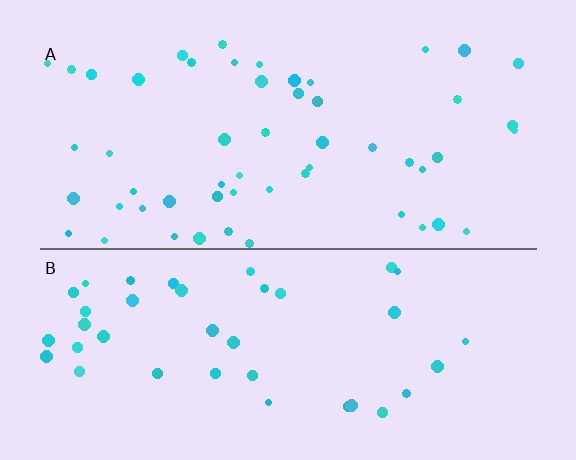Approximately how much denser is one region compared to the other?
Approximately 1.3× — region A over region B.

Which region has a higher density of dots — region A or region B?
A (the top).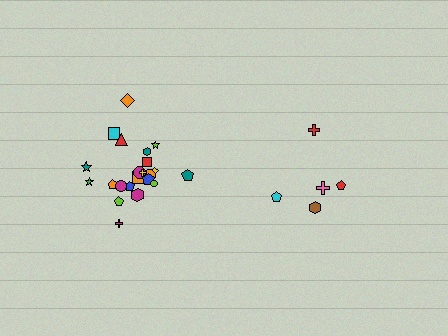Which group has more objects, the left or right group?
The left group.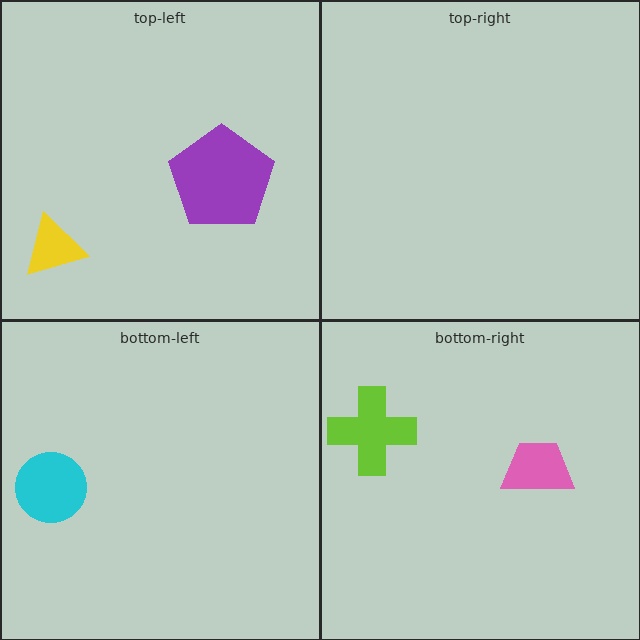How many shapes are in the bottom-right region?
2.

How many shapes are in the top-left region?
2.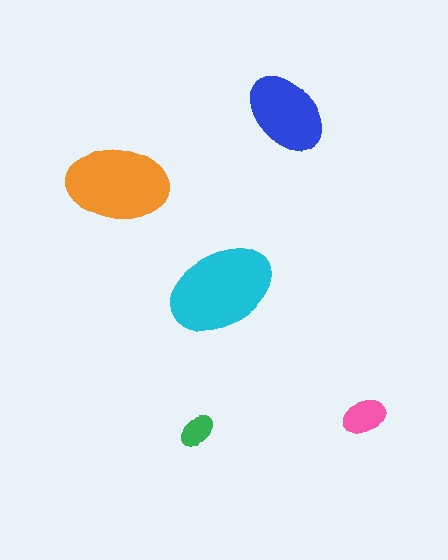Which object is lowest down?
The green ellipse is bottommost.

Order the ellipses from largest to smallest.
the cyan one, the orange one, the blue one, the pink one, the green one.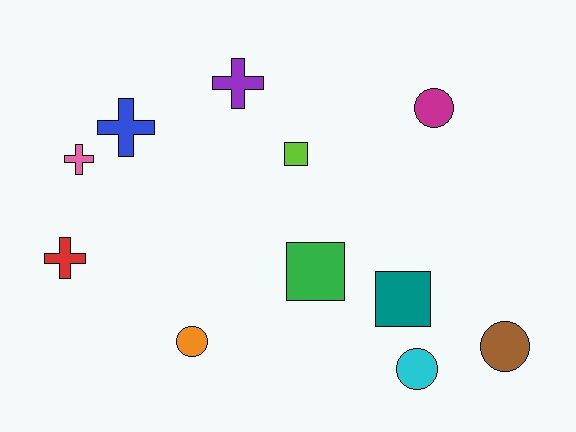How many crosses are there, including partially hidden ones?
There are 4 crosses.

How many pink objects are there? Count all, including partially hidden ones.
There is 1 pink object.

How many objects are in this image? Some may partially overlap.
There are 11 objects.